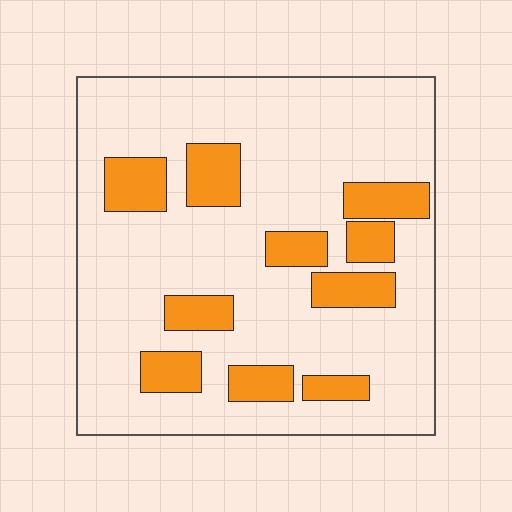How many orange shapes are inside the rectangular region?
10.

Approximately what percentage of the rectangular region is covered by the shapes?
Approximately 20%.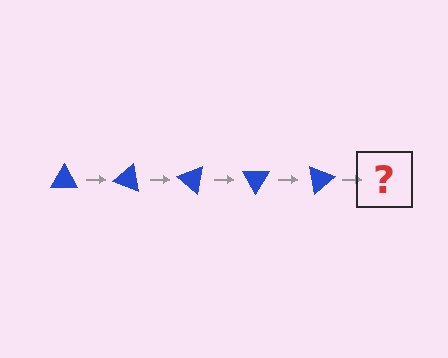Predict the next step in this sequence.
The next step is a blue triangle rotated 100 degrees.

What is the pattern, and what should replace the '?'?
The pattern is that the triangle rotates 20 degrees each step. The '?' should be a blue triangle rotated 100 degrees.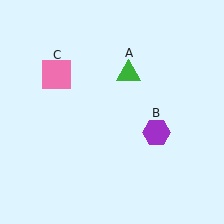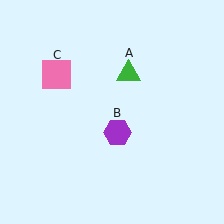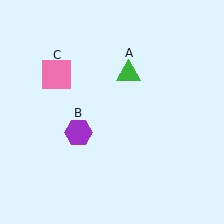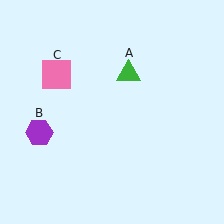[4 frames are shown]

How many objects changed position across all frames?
1 object changed position: purple hexagon (object B).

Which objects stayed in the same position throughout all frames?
Green triangle (object A) and pink square (object C) remained stationary.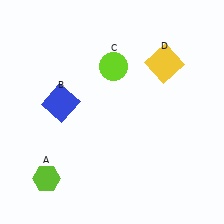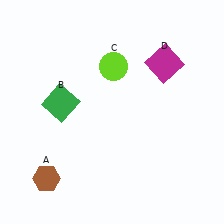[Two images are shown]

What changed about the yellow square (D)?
In Image 1, D is yellow. In Image 2, it changed to magenta.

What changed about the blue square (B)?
In Image 1, B is blue. In Image 2, it changed to green.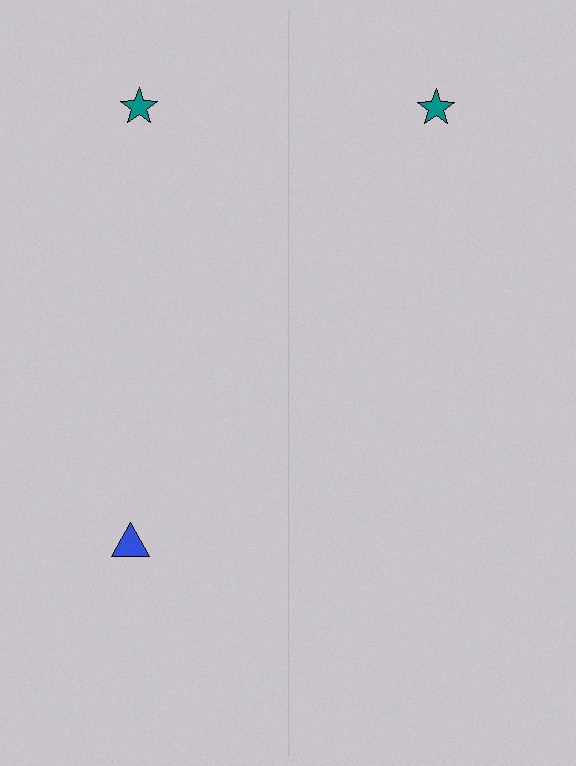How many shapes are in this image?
There are 3 shapes in this image.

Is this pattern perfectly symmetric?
No, the pattern is not perfectly symmetric. A blue triangle is missing from the right side.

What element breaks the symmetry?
A blue triangle is missing from the right side.